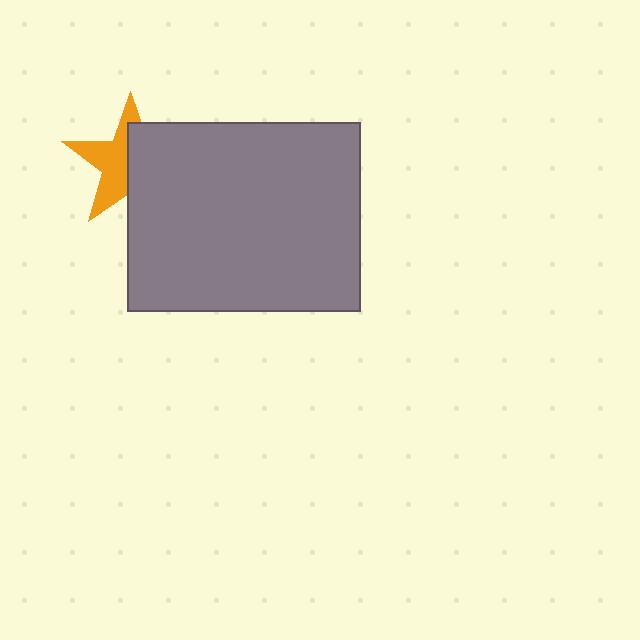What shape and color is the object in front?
The object in front is a gray rectangle.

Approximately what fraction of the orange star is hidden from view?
Roughly 50% of the orange star is hidden behind the gray rectangle.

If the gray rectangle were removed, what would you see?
You would see the complete orange star.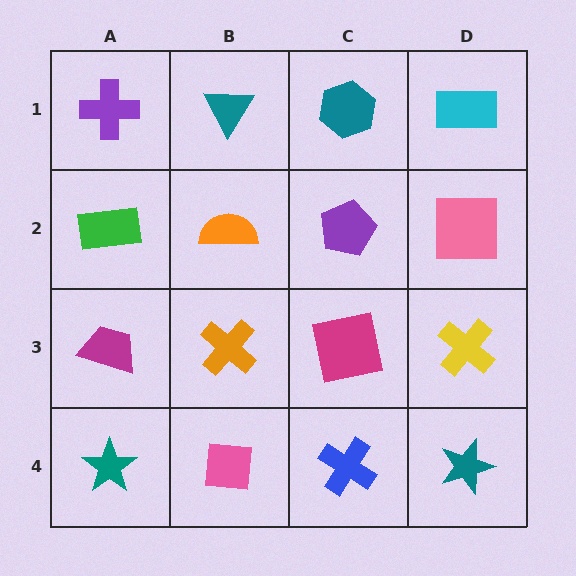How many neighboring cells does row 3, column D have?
3.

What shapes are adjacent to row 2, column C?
A teal hexagon (row 1, column C), a magenta square (row 3, column C), an orange semicircle (row 2, column B), a pink square (row 2, column D).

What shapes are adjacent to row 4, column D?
A yellow cross (row 3, column D), a blue cross (row 4, column C).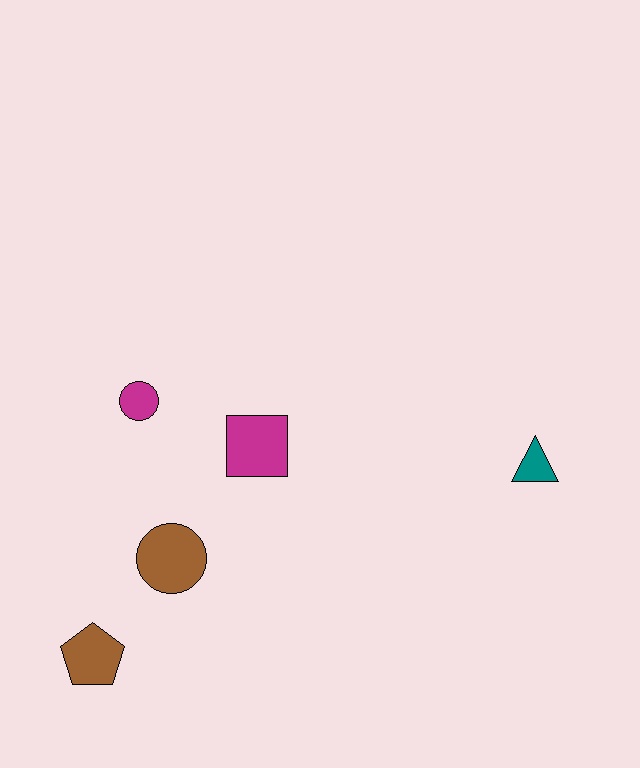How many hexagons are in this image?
There are no hexagons.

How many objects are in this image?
There are 5 objects.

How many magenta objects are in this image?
There are 2 magenta objects.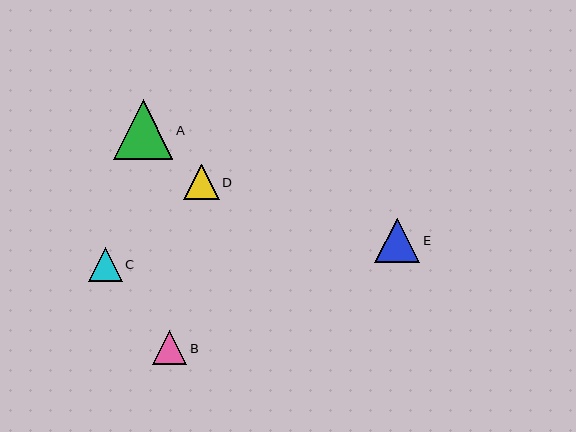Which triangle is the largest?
Triangle A is the largest with a size of approximately 60 pixels.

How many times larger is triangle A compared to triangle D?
Triangle A is approximately 1.7 times the size of triangle D.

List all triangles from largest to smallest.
From largest to smallest: A, E, D, B, C.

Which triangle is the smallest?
Triangle C is the smallest with a size of approximately 34 pixels.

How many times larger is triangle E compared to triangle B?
Triangle E is approximately 1.3 times the size of triangle B.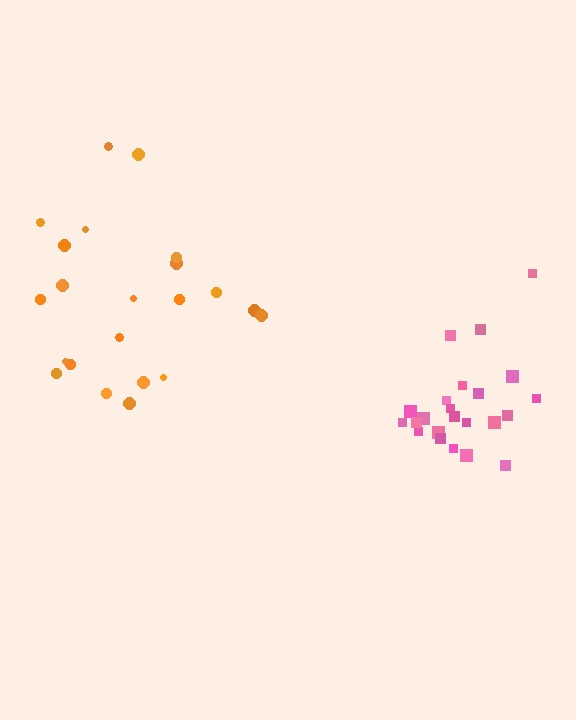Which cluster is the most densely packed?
Pink.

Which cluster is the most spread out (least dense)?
Orange.